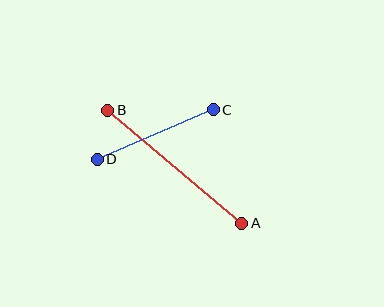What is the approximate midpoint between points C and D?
The midpoint is at approximately (155, 134) pixels.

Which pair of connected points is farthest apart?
Points A and B are farthest apart.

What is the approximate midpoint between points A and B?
The midpoint is at approximately (175, 167) pixels.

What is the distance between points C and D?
The distance is approximately 126 pixels.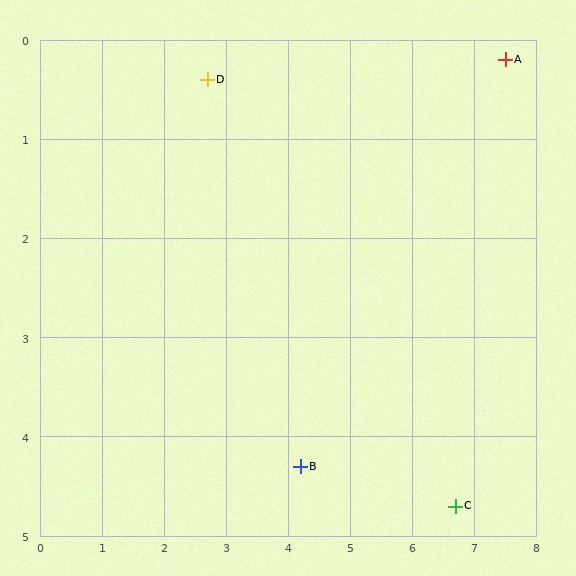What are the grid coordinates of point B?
Point B is at approximately (4.2, 4.3).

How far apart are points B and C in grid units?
Points B and C are about 2.5 grid units apart.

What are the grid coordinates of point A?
Point A is at approximately (7.5, 0.2).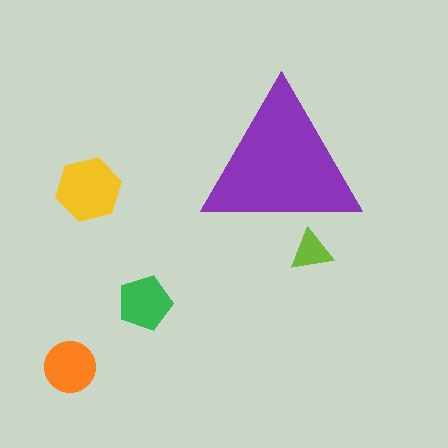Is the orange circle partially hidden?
No, the orange circle is fully visible.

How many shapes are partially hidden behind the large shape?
1 shape is partially hidden.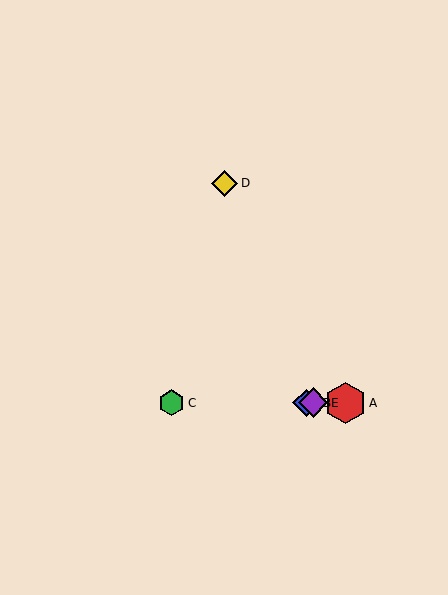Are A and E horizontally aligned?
Yes, both are at y≈403.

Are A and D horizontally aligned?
No, A is at y≈403 and D is at y≈183.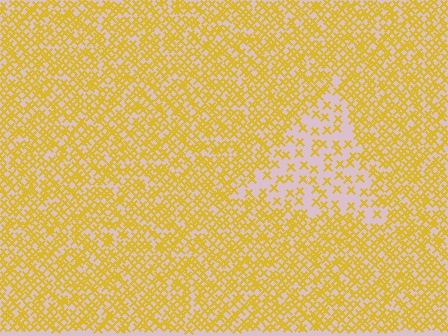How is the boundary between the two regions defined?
The boundary is defined by a change in element density (approximately 2.5x ratio). All elements are the same color, size, and shape.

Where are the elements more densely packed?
The elements are more densely packed outside the triangle boundary.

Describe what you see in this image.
The image contains small yellow elements arranged at two different densities. A triangle-shaped region is visible where the elements are less densely packed than the surrounding area.